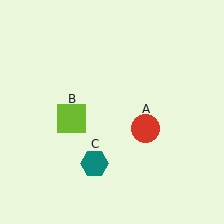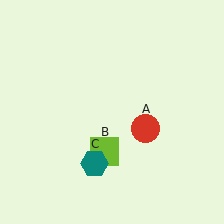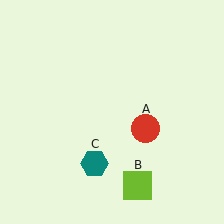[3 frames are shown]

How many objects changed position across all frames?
1 object changed position: lime square (object B).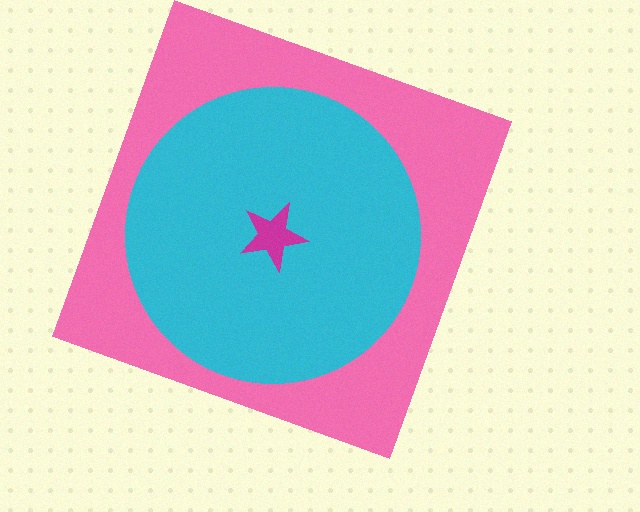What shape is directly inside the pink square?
The cyan circle.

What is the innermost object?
The magenta star.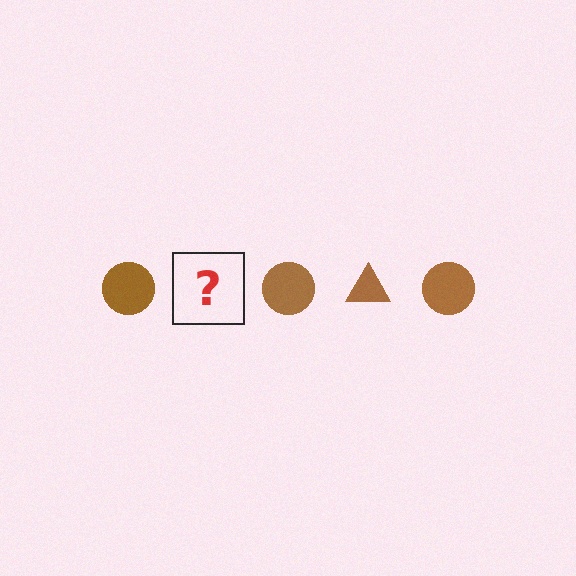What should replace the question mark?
The question mark should be replaced with a brown triangle.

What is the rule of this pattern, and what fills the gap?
The rule is that the pattern cycles through circle, triangle shapes in brown. The gap should be filled with a brown triangle.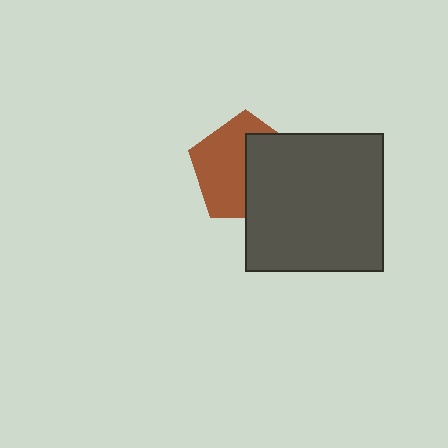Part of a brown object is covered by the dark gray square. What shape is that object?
It is a pentagon.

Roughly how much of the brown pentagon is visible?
About half of it is visible (roughly 55%).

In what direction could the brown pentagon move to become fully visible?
The brown pentagon could move left. That would shift it out from behind the dark gray square entirely.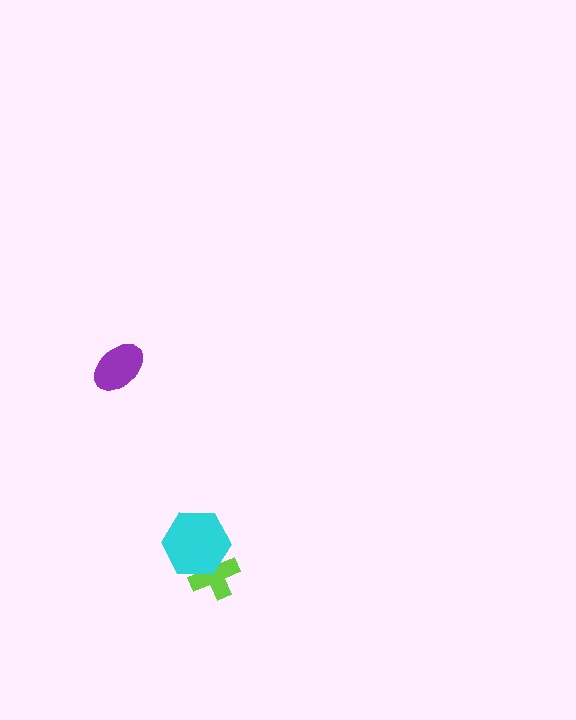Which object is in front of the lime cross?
The cyan hexagon is in front of the lime cross.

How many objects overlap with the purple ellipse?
0 objects overlap with the purple ellipse.